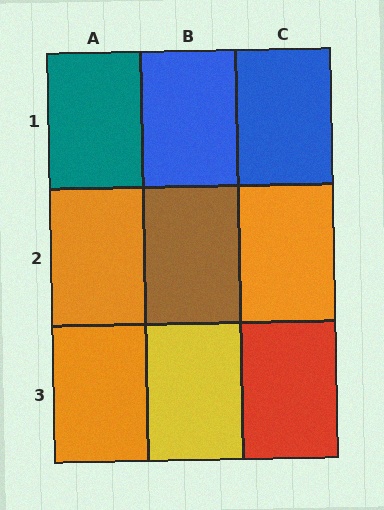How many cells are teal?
1 cell is teal.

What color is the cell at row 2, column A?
Orange.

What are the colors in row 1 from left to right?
Teal, blue, blue.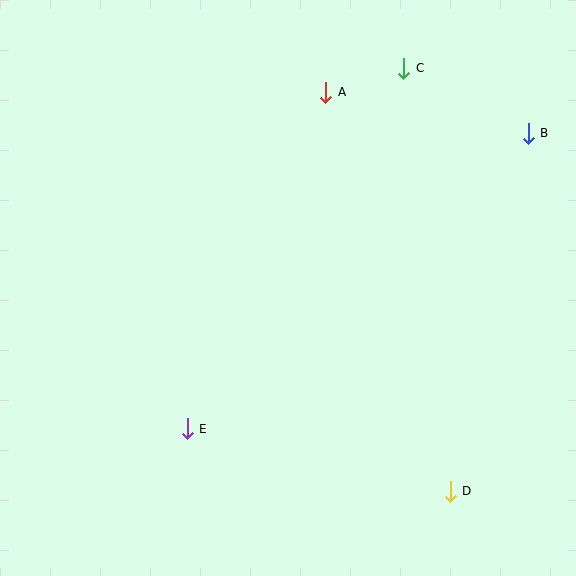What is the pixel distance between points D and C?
The distance between D and C is 426 pixels.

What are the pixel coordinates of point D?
Point D is at (450, 491).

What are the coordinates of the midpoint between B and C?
The midpoint between B and C is at (466, 101).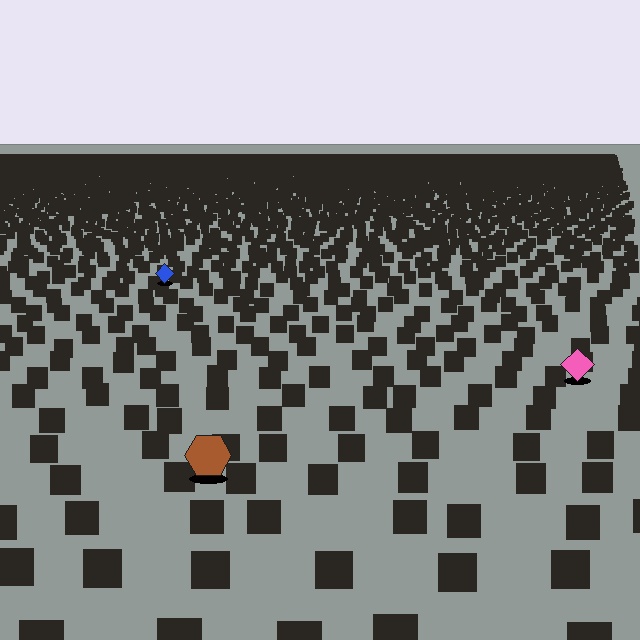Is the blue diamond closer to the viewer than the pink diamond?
No. The pink diamond is closer — you can tell from the texture gradient: the ground texture is coarser near it.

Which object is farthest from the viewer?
The blue diamond is farthest from the viewer. It appears smaller and the ground texture around it is denser.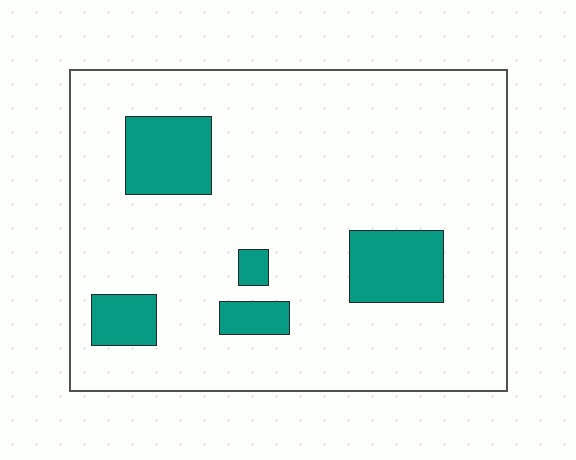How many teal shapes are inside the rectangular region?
5.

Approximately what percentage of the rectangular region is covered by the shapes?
Approximately 15%.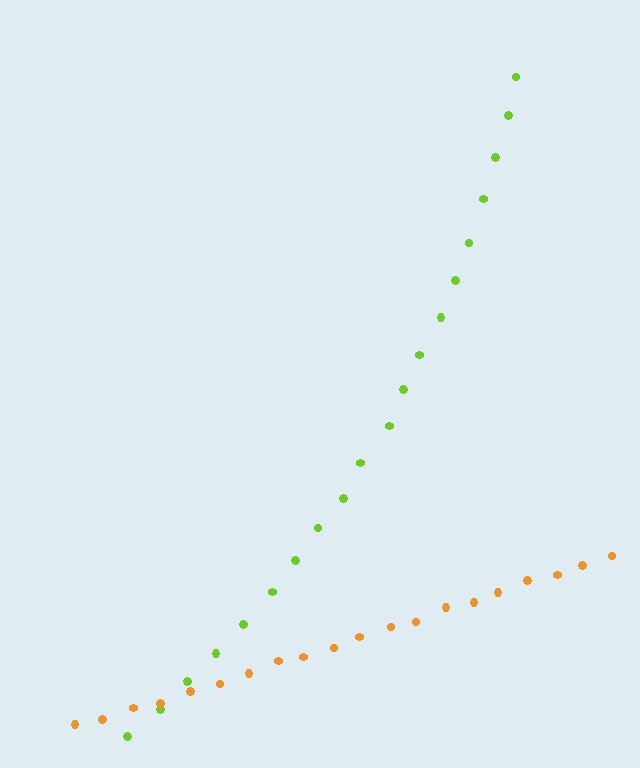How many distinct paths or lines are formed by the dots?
There are 2 distinct paths.